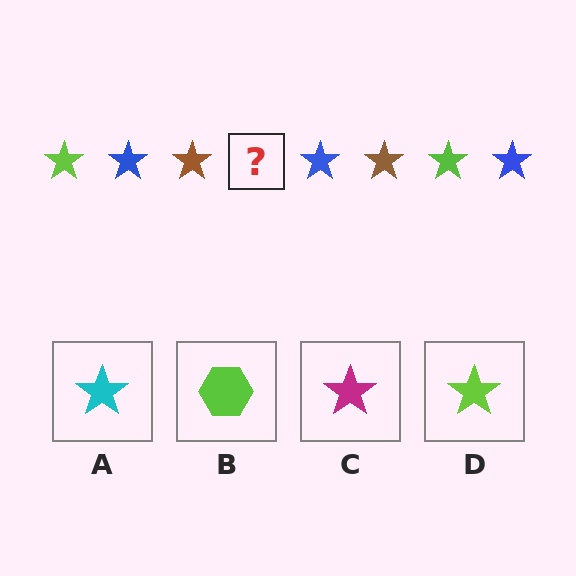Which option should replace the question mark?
Option D.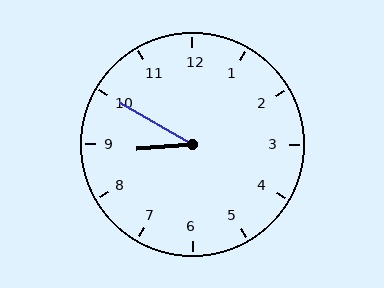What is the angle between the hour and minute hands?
Approximately 35 degrees.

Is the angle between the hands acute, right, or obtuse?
It is acute.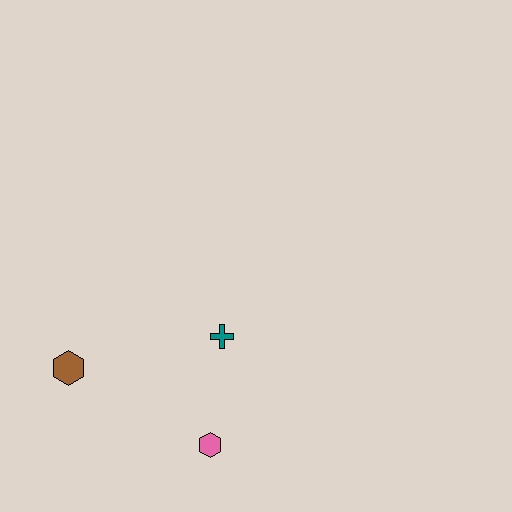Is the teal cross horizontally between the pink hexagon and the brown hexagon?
No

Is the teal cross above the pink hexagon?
Yes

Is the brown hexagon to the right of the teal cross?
No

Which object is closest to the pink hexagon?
The teal cross is closest to the pink hexagon.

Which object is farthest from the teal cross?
The brown hexagon is farthest from the teal cross.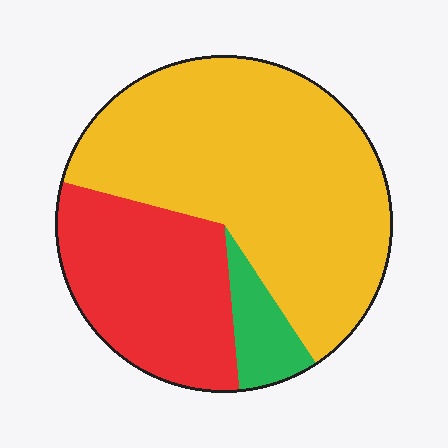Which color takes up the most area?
Yellow, at roughly 60%.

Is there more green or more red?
Red.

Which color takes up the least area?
Green, at roughly 10%.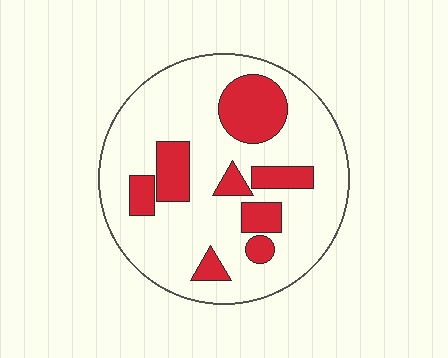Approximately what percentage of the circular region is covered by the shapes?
Approximately 25%.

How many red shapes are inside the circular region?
8.